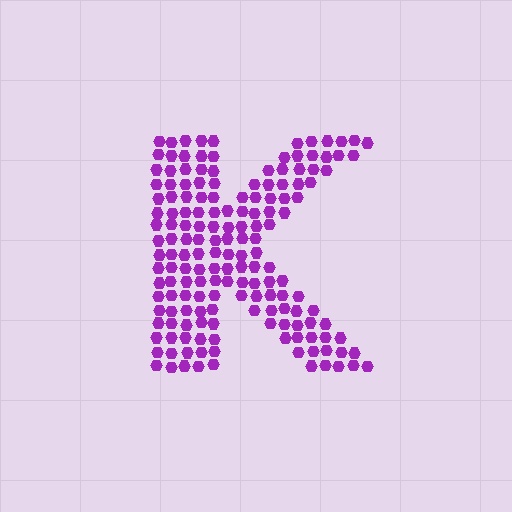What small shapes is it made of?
It is made of small hexagons.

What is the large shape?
The large shape is the letter K.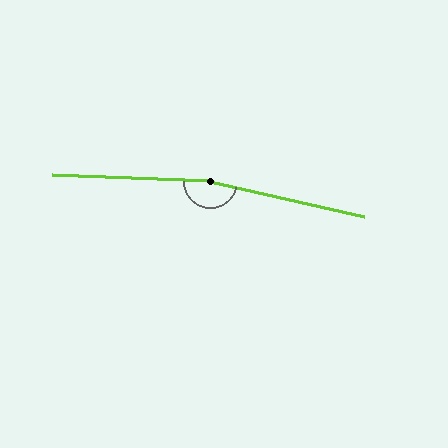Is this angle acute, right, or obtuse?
It is obtuse.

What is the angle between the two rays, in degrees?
Approximately 169 degrees.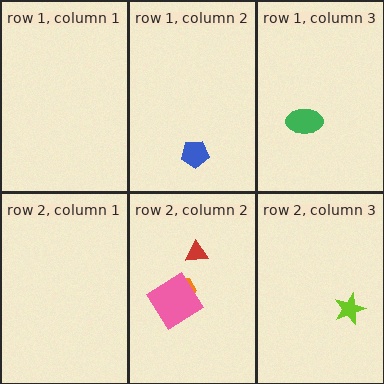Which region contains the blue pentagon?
The row 1, column 2 region.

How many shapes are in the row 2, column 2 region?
3.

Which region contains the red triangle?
The row 2, column 2 region.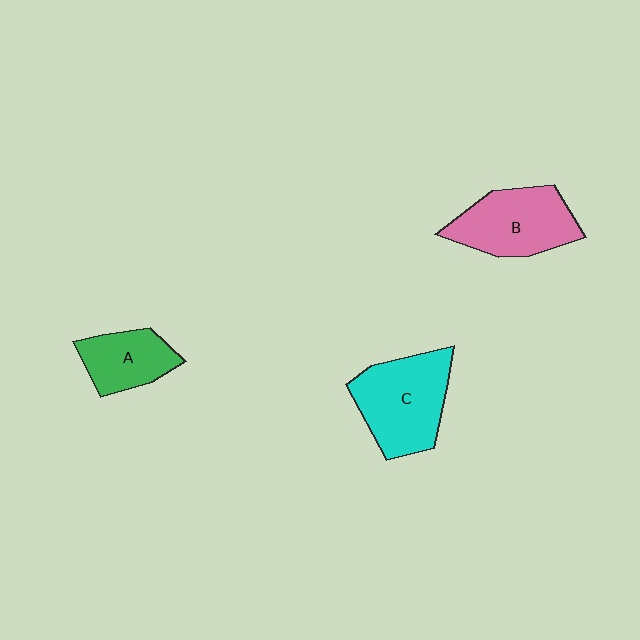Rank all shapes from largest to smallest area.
From largest to smallest: C (cyan), B (pink), A (green).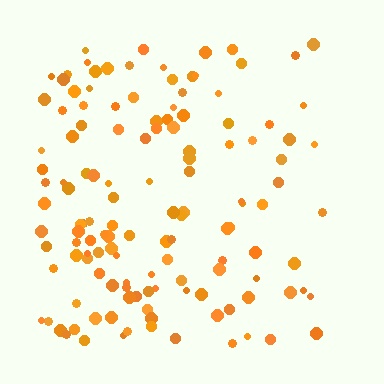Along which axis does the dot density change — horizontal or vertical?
Horizontal.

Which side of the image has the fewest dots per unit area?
The right.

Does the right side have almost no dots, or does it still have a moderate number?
Still a moderate number, just noticeably fewer than the left.